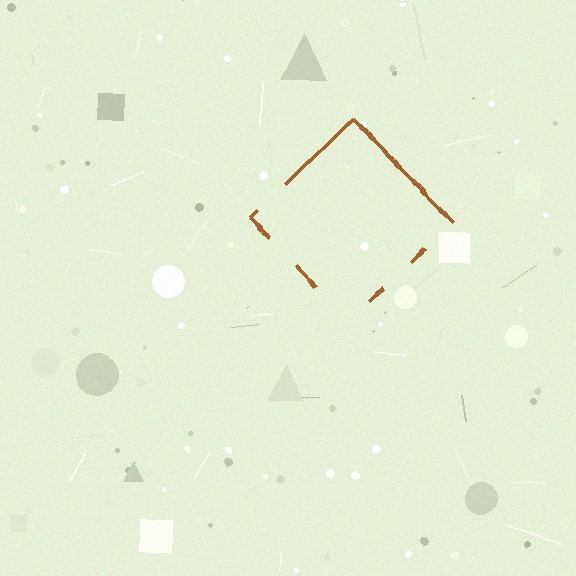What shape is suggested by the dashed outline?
The dashed outline suggests a diamond.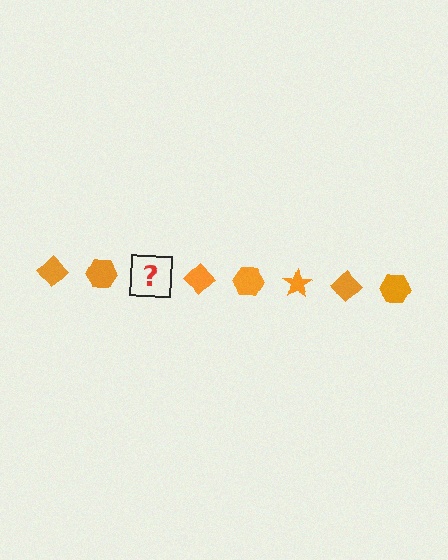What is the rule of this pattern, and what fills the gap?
The rule is that the pattern cycles through diamond, hexagon, star shapes in orange. The gap should be filled with an orange star.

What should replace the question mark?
The question mark should be replaced with an orange star.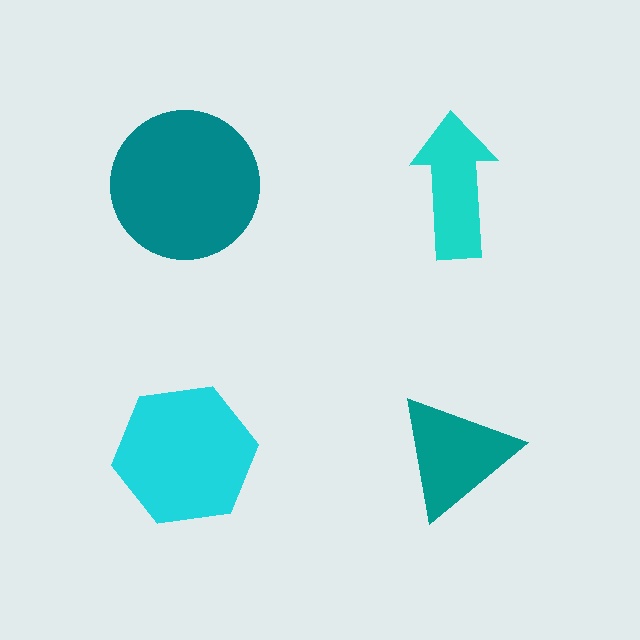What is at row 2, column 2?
A teal triangle.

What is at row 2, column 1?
A cyan hexagon.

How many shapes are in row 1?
2 shapes.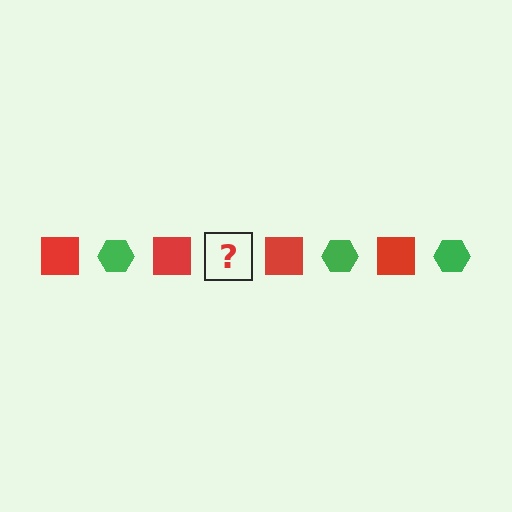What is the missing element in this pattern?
The missing element is a green hexagon.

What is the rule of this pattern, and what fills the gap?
The rule is that the pattern alternates between red square and green hexagon. The gap should be filled with a green hexagon.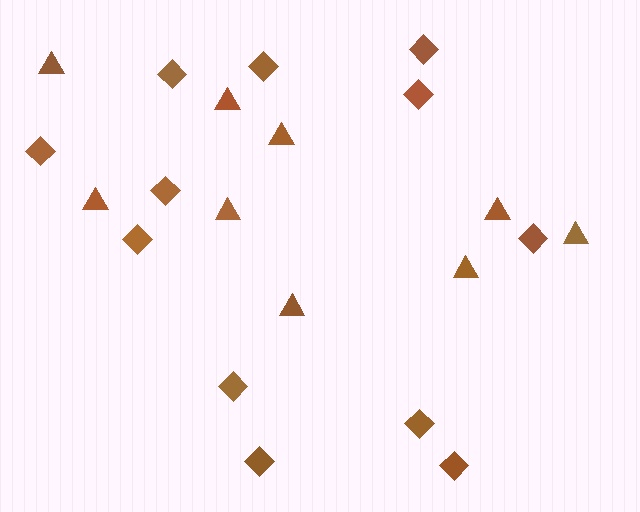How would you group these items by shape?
There are 2 groups: one group of triangles (9) and one group of diamonds (12).